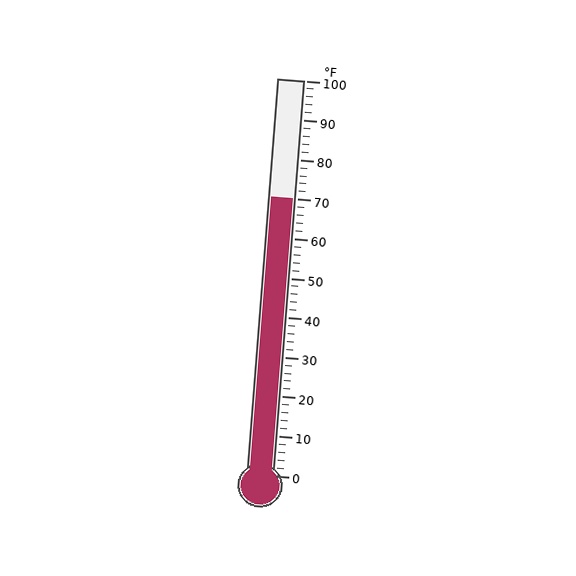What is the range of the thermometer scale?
The thermometer scale ranges from 0°F to 100°F.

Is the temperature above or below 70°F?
The temperature is at 70°F.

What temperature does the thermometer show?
The thermometer shows approximately 70°F.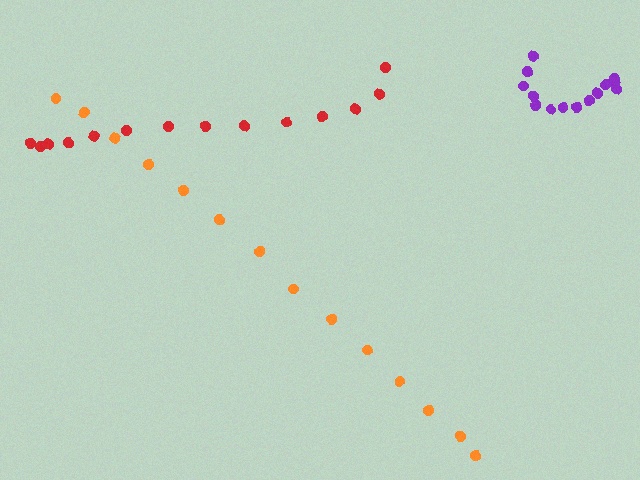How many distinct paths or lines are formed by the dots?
There are 3 distinct paths.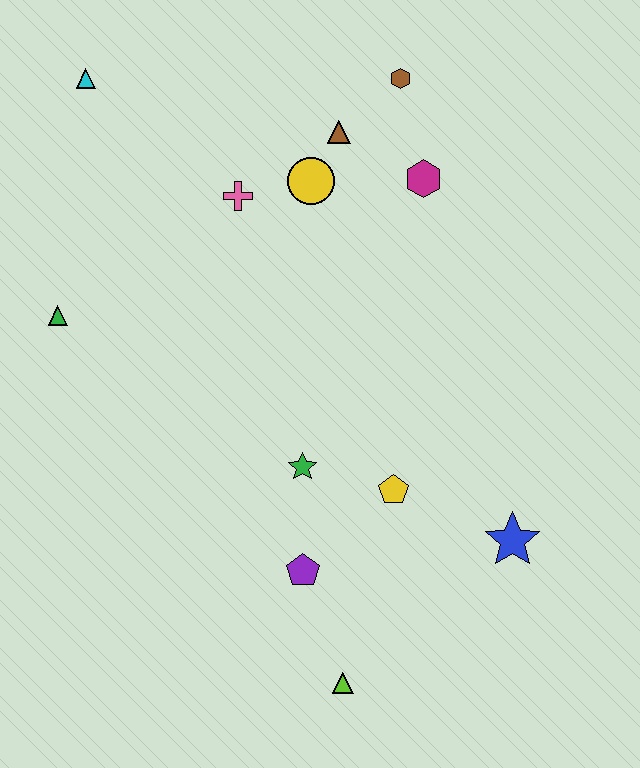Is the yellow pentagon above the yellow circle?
No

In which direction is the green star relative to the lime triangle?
The green star is above the lime triangle.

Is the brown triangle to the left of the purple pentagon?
No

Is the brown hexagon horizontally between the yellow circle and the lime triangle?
No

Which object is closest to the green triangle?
The pink cross is closest to the green triangle.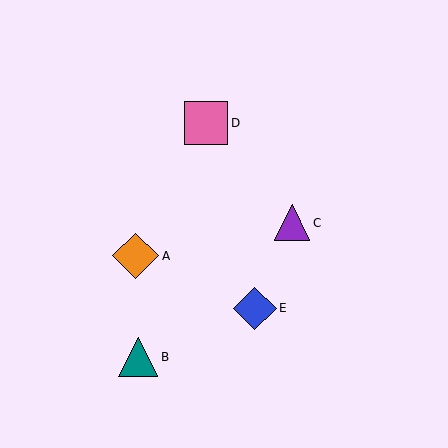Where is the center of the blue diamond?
The center of the blue diamond is at (255, 308).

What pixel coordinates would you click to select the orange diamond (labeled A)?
Click at (136, 256) to select the orange diamond A.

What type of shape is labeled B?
Shape B is a teal triangle.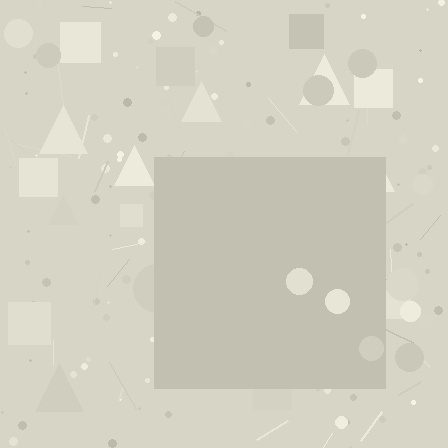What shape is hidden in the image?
A square is hidden in the image.